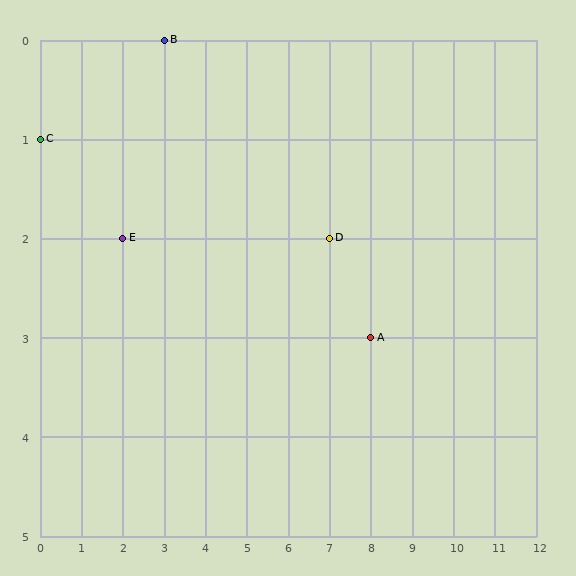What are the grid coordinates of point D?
Point D is at grid coordinates (7, 2).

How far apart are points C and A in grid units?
Points C and A are 8 columns and 2 rows apart (about 8.2 grid units diagonally).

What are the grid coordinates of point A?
Point A is at grid coordinates (8, 3).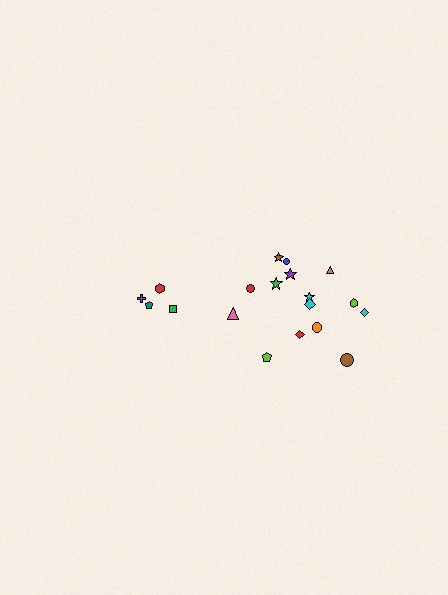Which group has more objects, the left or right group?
The right group.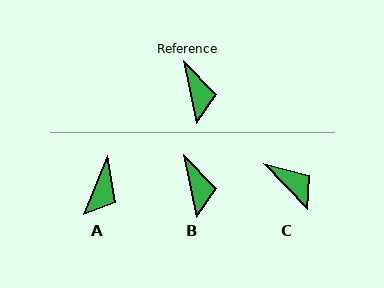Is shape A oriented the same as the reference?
No, it is off by about 34 degrees.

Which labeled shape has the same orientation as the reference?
B.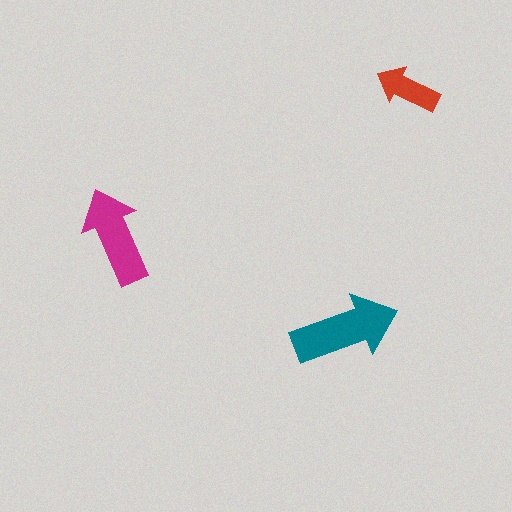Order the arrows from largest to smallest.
the teal one, the magenta one, the red one.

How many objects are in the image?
There are 3 objects in the image.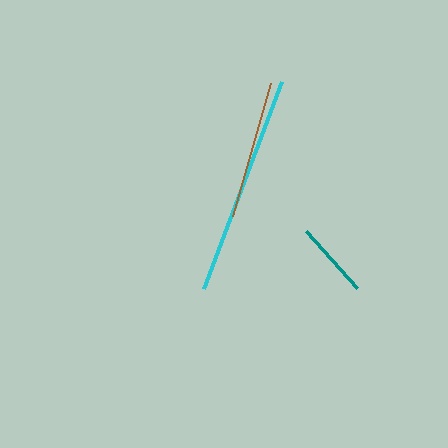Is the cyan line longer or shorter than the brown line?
The cyan line is longer than the brown line.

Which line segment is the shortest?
The teal line is the shortest at approximately 77 pixels.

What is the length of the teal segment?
The teal segment is approximately 77 pixels long.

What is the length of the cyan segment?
The cyan segment is approximately 222 pixels long.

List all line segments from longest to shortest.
From longest to shortest: cyan, brown, teal.